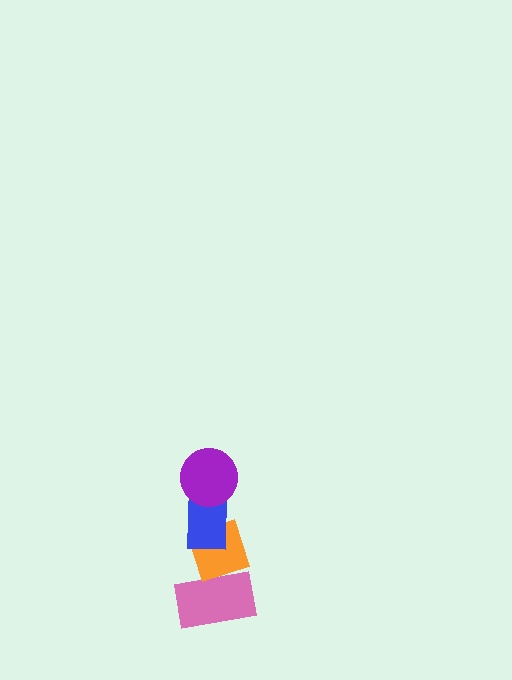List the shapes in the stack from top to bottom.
From top to bottom: the purple circle, the blue rectangle, the orange diamond, the pink rectangle.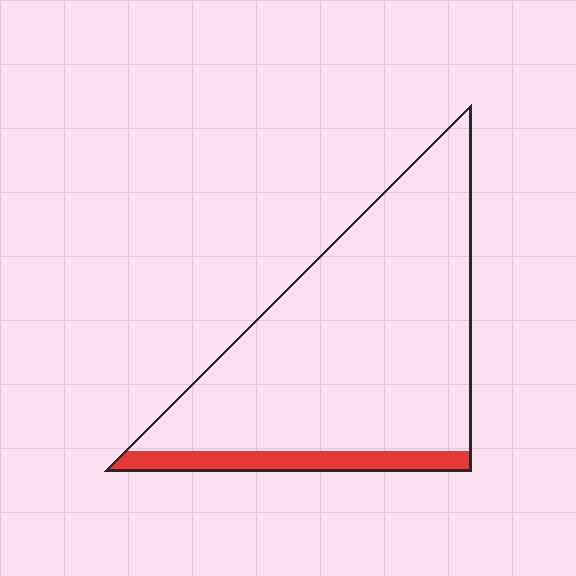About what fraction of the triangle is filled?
About one tenth (1/10).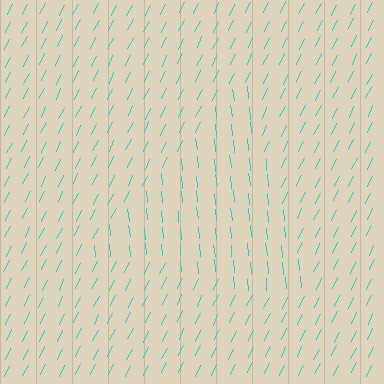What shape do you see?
I see a triangle.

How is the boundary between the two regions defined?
The boundary is defined purely by a change in line orientation (approximately 32 degrees difference). All lines are the same color and thickness.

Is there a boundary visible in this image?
Yes, there is a texture boundary formed by a change in line orientation.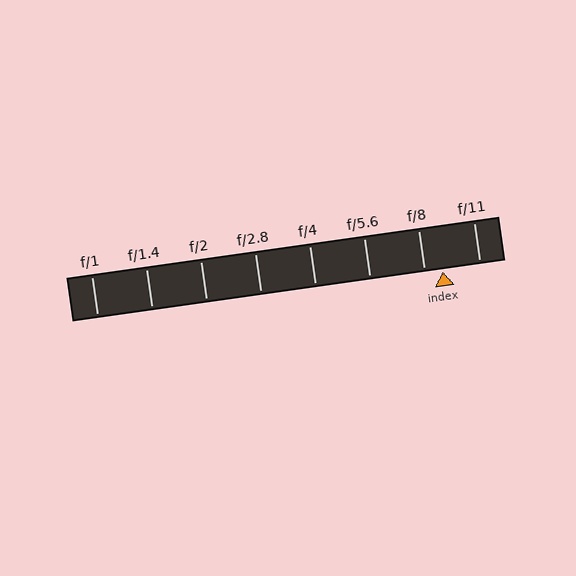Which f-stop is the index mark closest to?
The index mark is closest to f/8.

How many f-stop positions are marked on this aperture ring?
There are 8 f-stop positions marked.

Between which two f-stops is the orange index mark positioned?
The index mark is between f/8 and f/11.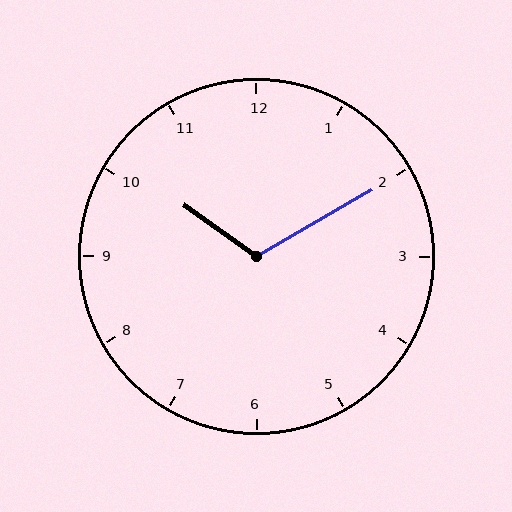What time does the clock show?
10:10.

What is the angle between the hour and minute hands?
Approximately 115 degrees.